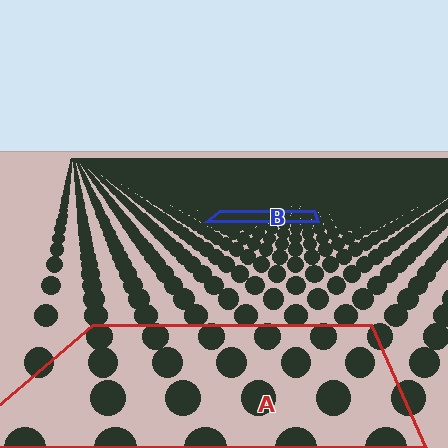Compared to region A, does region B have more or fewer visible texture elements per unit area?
Region B has more texture elements per unit area — they are packed more densely because it is farther away.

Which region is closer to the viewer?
Region A is closer. The texture elements there are larger and more spread out.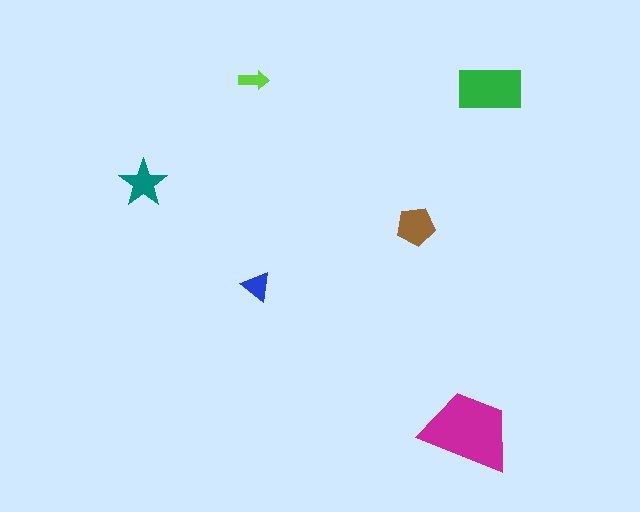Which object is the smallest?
The lime arrow.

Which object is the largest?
The magenta trapezoid.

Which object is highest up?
The lime arrow is topmost.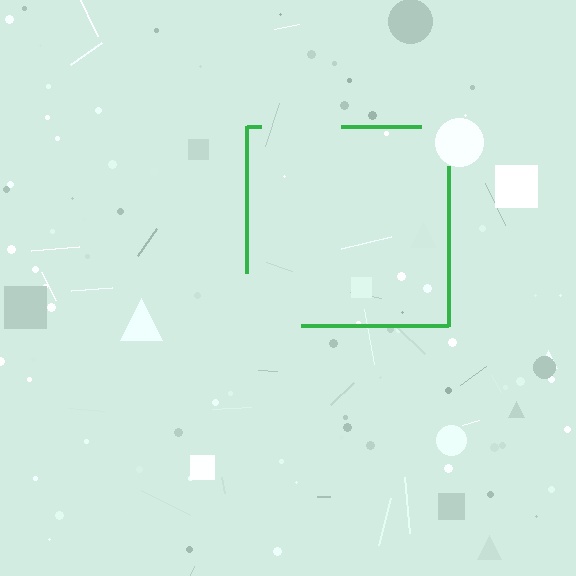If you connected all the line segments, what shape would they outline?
They would outline a square.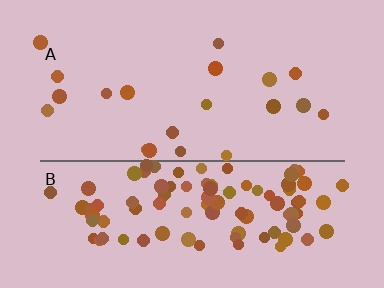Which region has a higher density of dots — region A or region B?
B (the bottom).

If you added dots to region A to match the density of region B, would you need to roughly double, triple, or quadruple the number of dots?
Approximately quadruple.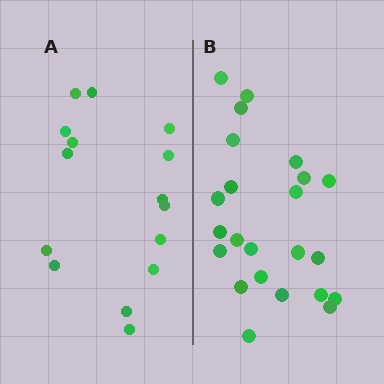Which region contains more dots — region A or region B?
Region B (the right region) has more dots.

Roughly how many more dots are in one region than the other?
Region B has roughly 8 or so more dots than region A.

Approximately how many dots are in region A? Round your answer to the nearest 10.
About 20 dots. (The exact count is 15, which rounds to 20.)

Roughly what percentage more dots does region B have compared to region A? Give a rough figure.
About 55% more.